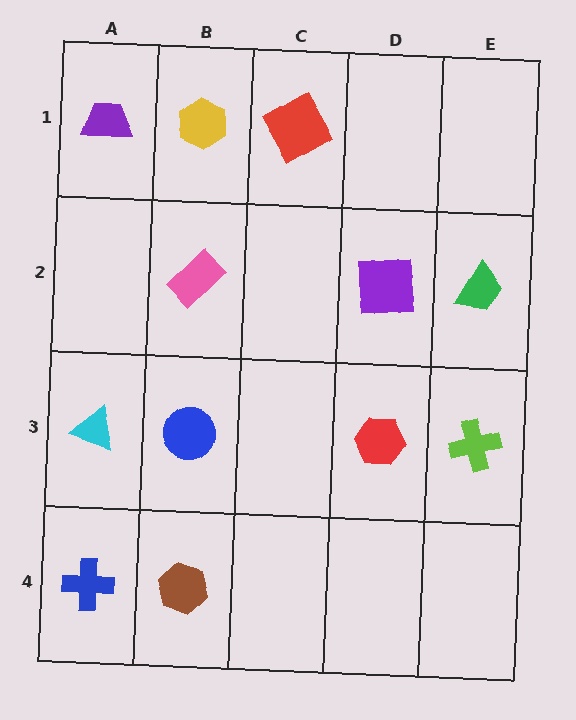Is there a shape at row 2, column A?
No, that cell is empty.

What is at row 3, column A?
A cyan triangle.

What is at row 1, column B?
A yellow hexagon.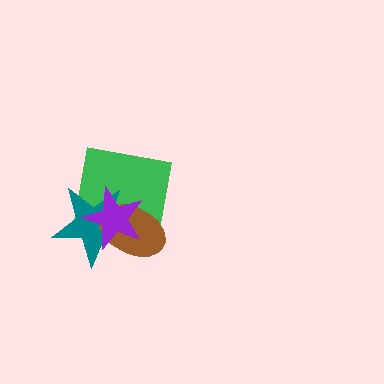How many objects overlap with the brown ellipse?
3 objects overlap with the brown ellipse.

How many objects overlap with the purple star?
3 objects overlap with the purple star.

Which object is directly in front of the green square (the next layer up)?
The teal star is directly in front of the green square.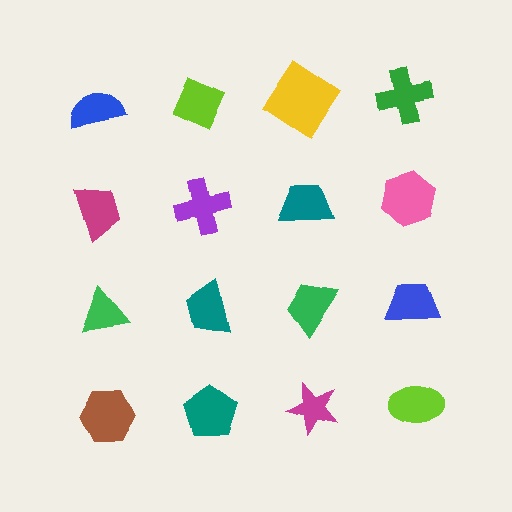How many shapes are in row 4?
4 shapes.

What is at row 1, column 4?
A green cross.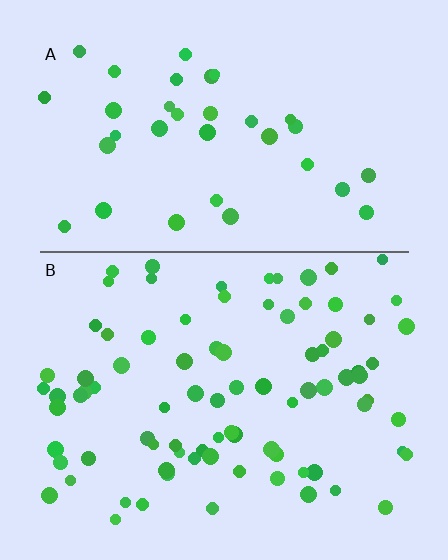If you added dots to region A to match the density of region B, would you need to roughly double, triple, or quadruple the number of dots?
Approximately double.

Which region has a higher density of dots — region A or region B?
B (the bottom).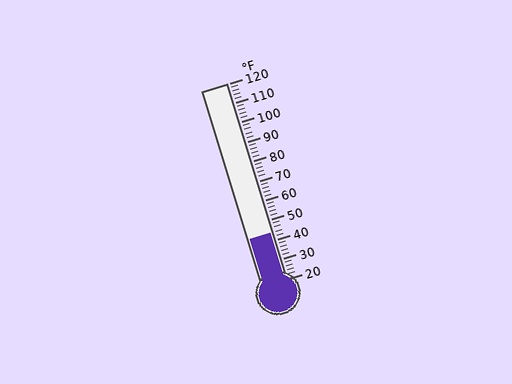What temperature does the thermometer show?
The thermometer shows approximately 44°F.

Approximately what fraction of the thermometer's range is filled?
The thermometer is filled to approximately 25% of its range.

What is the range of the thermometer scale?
The thermometer scale ranges from 20°F to 120°F.